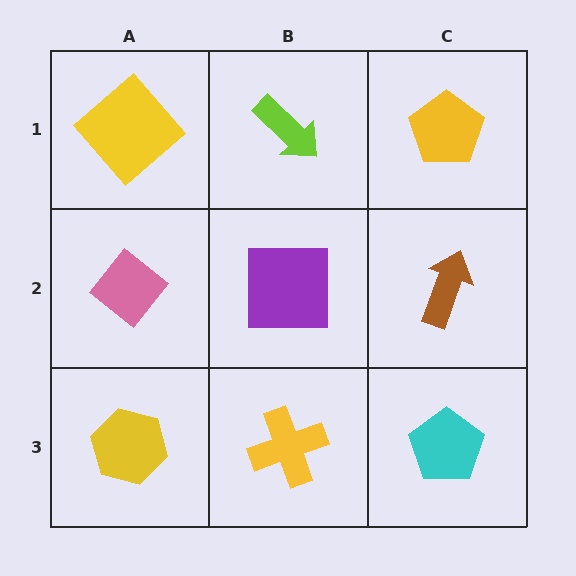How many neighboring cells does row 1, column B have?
3.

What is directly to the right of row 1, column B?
A yellow pentagon.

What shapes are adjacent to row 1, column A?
A pink diamond (row 2, column A), a lime arrow (row 1, column B).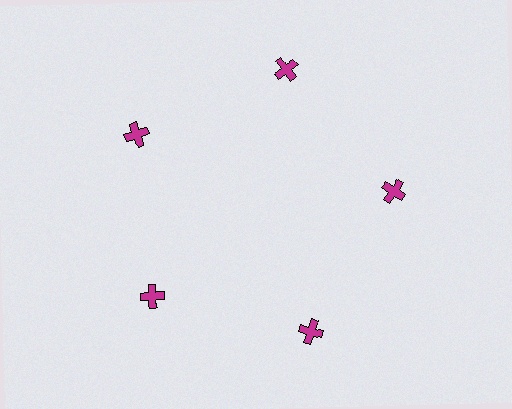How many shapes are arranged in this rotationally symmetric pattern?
There are 5 shapes, arranged in 5 groups of 1.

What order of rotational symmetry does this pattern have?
This pattern has 5-fold rotational symmetry.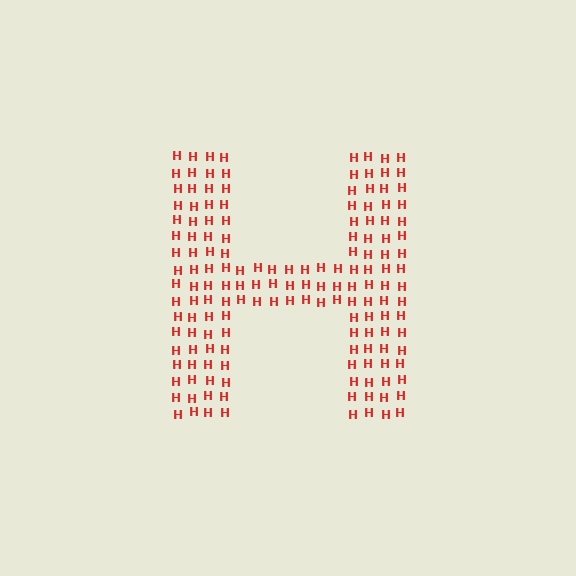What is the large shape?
The large shape is the letter H.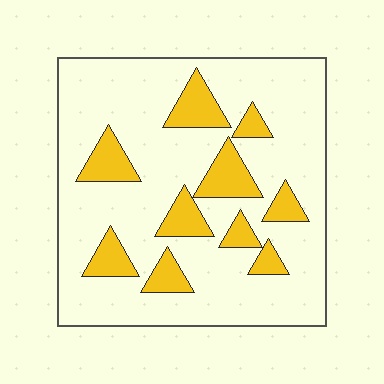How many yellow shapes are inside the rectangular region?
10.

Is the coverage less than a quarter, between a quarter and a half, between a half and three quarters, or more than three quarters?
Less than a quarter.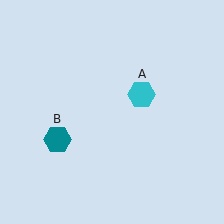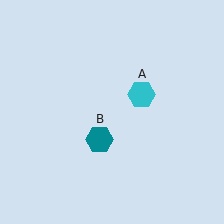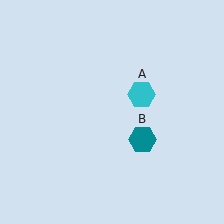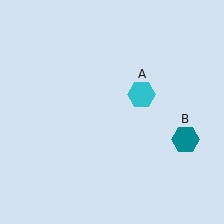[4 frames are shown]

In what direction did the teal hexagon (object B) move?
The teal hexagon (object B) moved right.